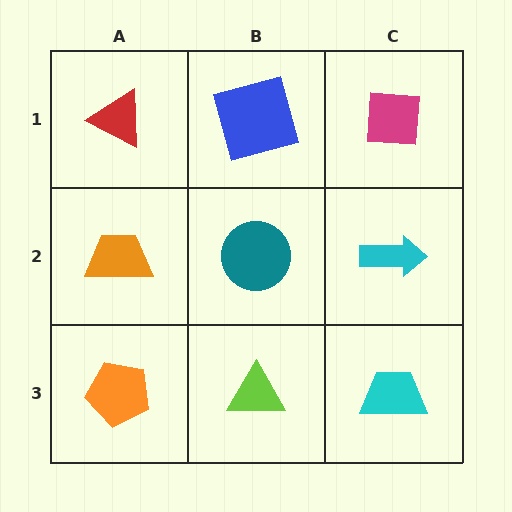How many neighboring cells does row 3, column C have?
2.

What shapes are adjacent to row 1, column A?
An orange trapezoid (row 2, column A), a blue square (row 1, column B).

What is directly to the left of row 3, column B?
An orange pentagon.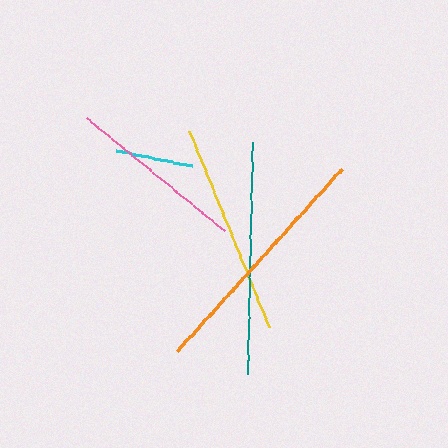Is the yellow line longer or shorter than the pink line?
The yellow line is longer than the pink line.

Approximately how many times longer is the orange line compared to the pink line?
The orange line is approximately 1.4 times the length of the pink line.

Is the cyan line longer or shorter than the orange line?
The orange line is longer than the cyan line.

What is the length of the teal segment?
The teal segment is approximately 233 pixels long.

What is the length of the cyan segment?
The cyan segment is approximately 77 pixels long.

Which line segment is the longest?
The orange line is the longest at approximately 246 pixels.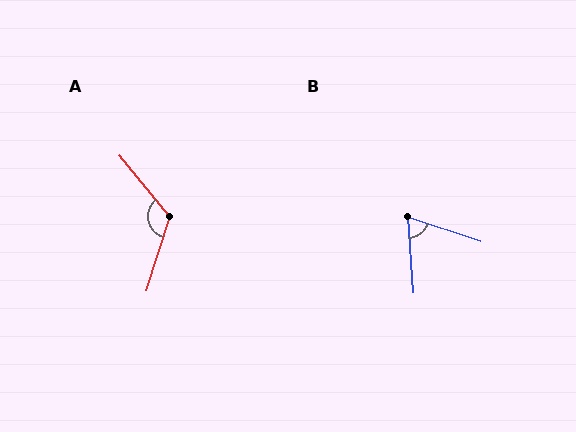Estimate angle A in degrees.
Approximately 123 degrees.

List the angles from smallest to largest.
B (68°), A (123°).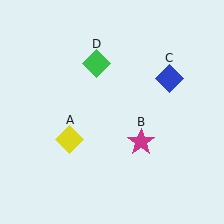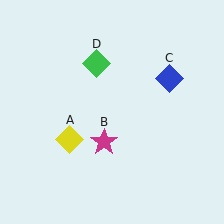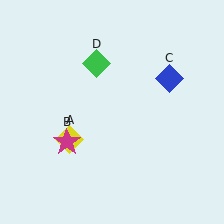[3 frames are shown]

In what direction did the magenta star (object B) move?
The magenta star (object B) moved left.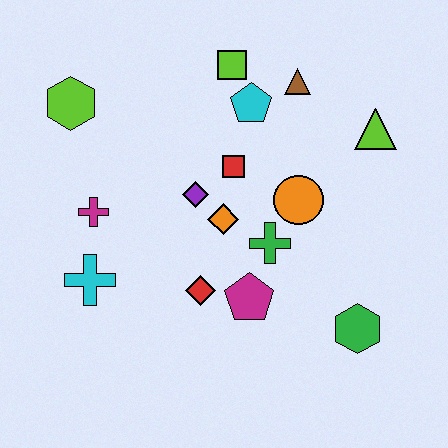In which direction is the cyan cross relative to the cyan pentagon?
The cyan cross is below the cyan pentagon.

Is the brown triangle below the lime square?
Yes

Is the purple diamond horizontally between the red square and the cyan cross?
Yes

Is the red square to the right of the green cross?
No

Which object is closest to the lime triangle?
The brown triangle is closest to the lime triangle.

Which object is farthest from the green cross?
The lime hexagon is farthest from the green cross.